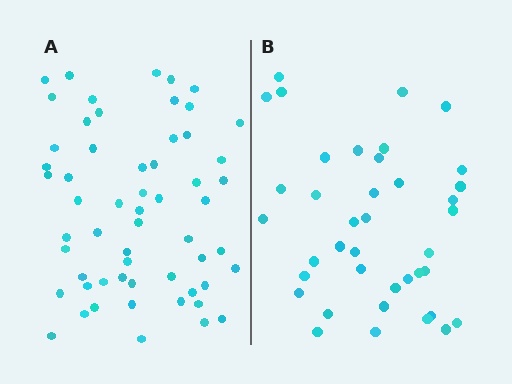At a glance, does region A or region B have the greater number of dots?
Region A (the left region) has more dots.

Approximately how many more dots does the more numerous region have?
Region A has approximately 20 more dots than region B.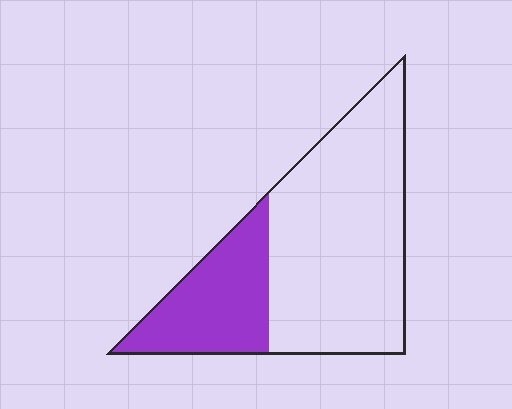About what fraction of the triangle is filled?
About one third (1/3).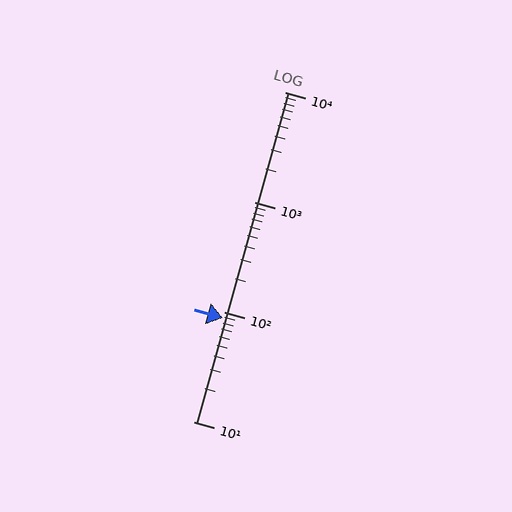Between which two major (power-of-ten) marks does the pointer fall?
The pointer is between 10 and 100.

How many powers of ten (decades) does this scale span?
The scale spans 3 decades, from 10 to 10000.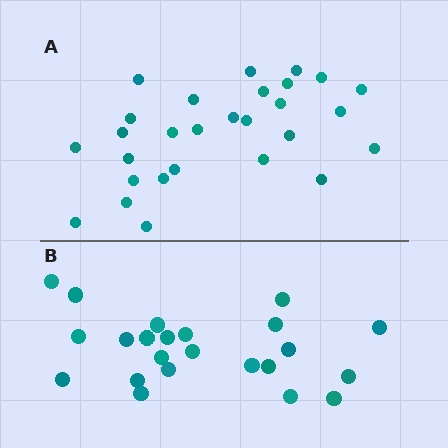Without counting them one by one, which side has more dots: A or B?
Region A (the top region) has more dots.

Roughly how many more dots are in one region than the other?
Region A has about 5 more dots than region B.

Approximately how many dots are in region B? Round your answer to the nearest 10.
About 20 dots. (The exact count is 23, which rounds to 20.)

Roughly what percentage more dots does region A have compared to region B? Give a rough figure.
About 20% more.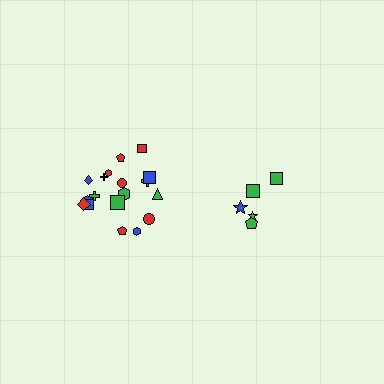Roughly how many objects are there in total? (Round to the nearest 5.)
Roughly 25 objects in total.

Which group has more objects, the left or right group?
The left group.